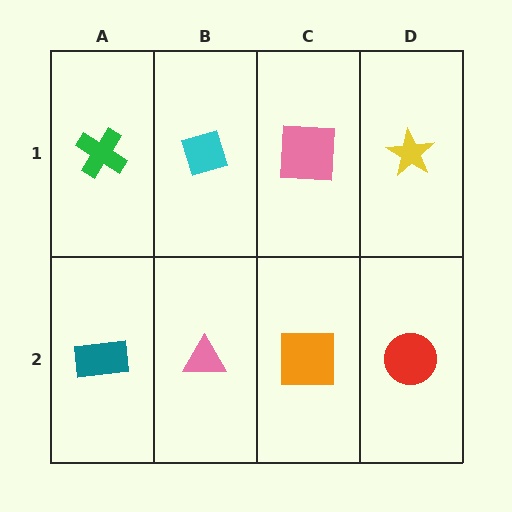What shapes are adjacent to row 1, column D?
A red circle (row 2, column D), a pink square (row 1, column C).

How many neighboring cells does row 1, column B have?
3.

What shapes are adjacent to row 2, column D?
A yellow star (row 1, column D), an orange square (row 2, column C).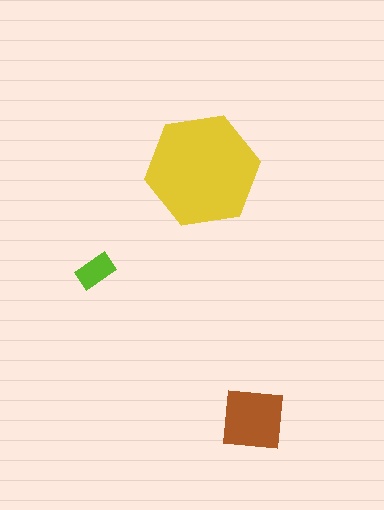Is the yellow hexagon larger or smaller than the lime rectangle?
Larger.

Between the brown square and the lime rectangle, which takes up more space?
The brown square.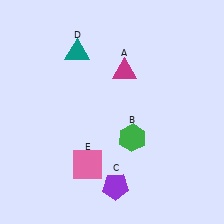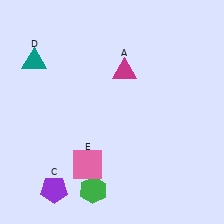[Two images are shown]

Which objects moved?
The objects that moved are: the green hexagon (B), the purple pentagon (C), the teal triangle (D).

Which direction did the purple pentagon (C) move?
The purple pentagon (C) moved left.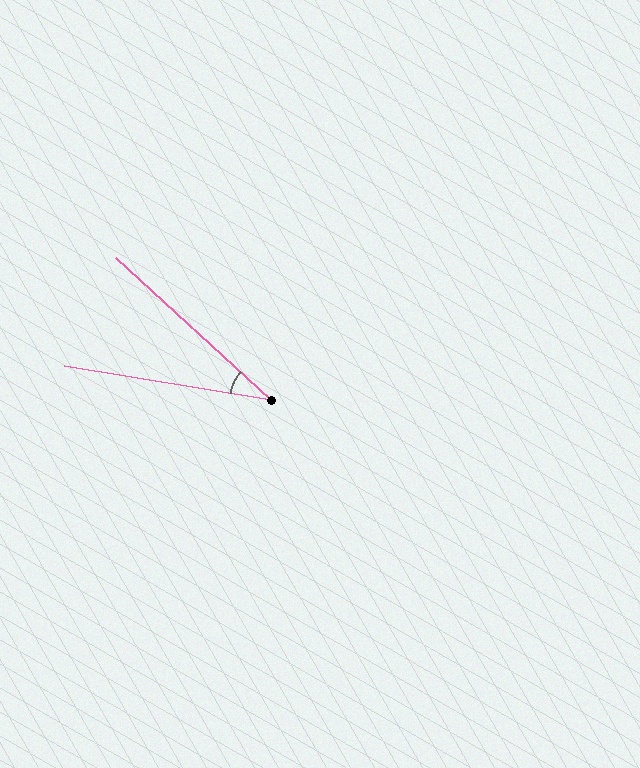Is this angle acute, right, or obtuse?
It is acute.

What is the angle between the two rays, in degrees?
Approximately 33 degrees.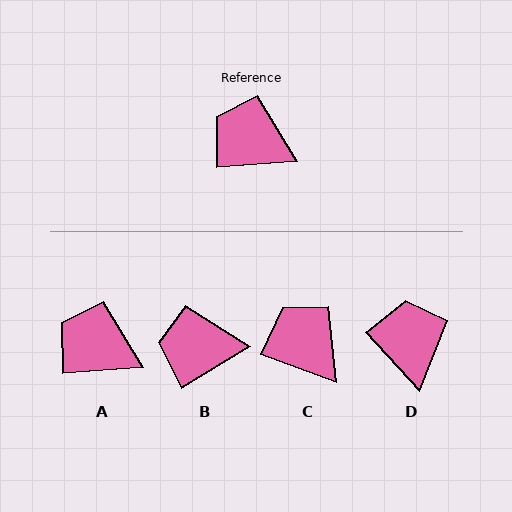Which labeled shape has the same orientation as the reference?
A.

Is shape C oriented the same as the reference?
No, it is off by about 25 degrees.